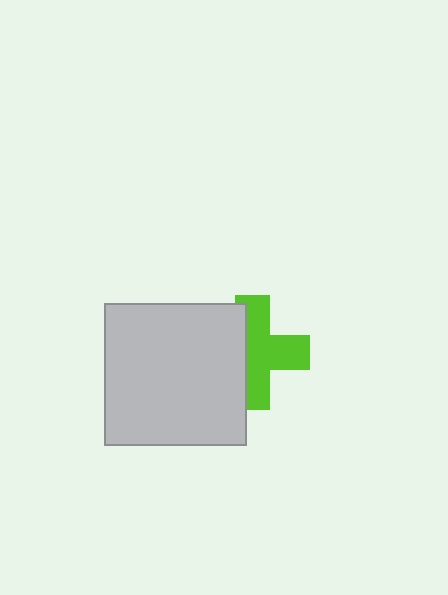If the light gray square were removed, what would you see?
You would see the complete lime cross.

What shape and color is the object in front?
The object in front is a light gray square.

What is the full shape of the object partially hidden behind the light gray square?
The partially hidden object is a lime cross.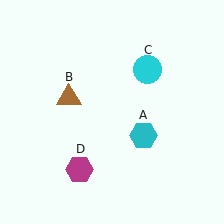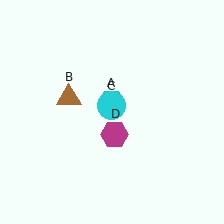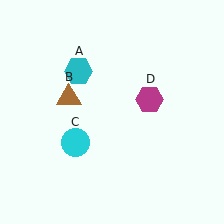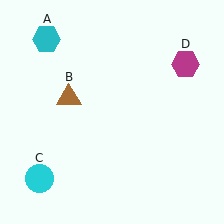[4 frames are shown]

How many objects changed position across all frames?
3 objects changed position: cyan hexagon (object A), cyan circle (object C), magenta hexagon (object D).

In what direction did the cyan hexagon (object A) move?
The cyan hexagon (object A) moved up and to the left.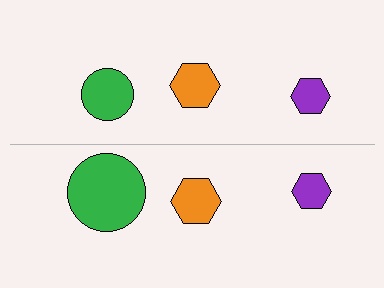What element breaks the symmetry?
The green circle on the bottom side has a different size than its mirror counterpart.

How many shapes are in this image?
There are 6 shapes in this image.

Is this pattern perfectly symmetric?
No, the pattern is not perfectly symmetric. The green circle on the bottom side has a different size than its mirror counterpart.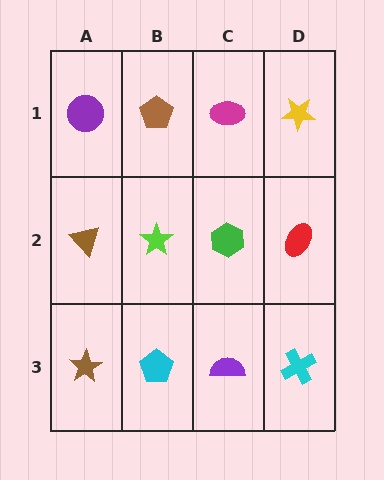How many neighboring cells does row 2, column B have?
4.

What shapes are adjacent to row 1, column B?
A lime star (row 2, column B), a purple circle (row 1, column A), a magenta ellipse (row 1, column C).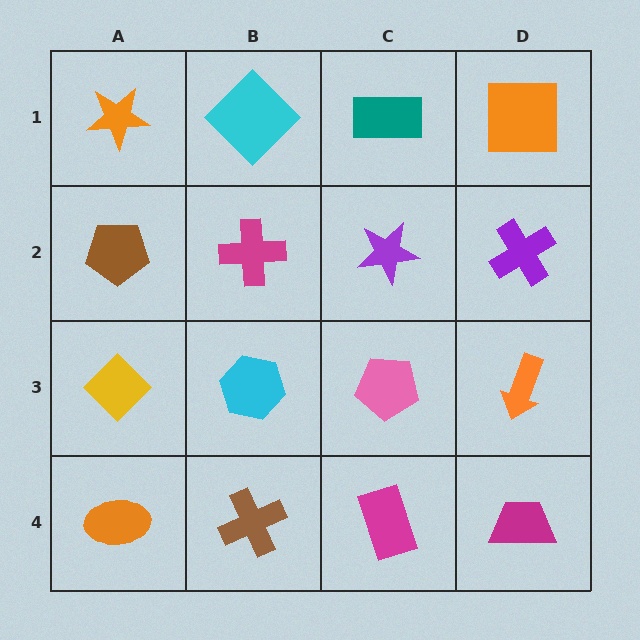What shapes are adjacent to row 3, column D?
A purple cross (row 2, column D), a magenta trapezoid (row 4, column D), a pink pentagon (row 3, column C).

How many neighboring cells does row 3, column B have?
4.